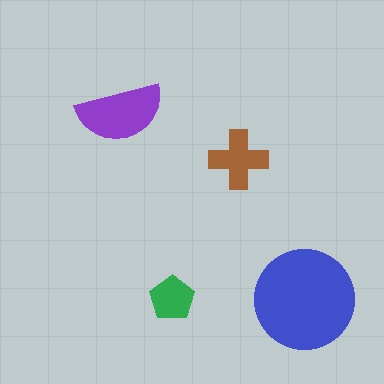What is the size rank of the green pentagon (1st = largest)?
4th.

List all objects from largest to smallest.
The blue circle, the purple semicircle, the brown cross, the green pentagon.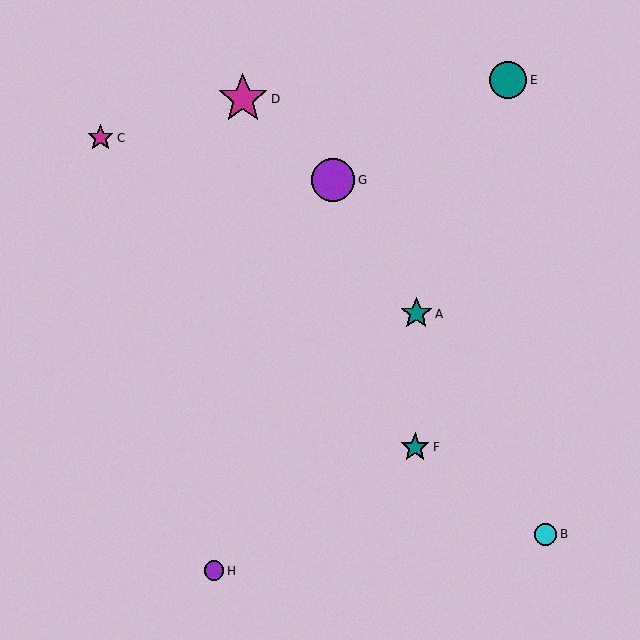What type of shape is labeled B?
Shape B is a cyan circle.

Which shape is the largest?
The magenta star (labeled D) is the largest.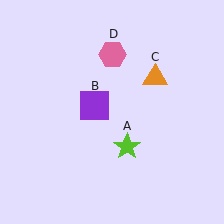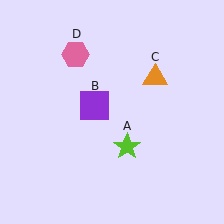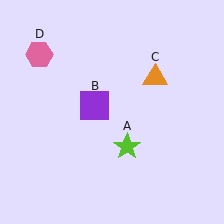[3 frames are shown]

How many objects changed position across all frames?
1 object changed position: pink hexagon (object D).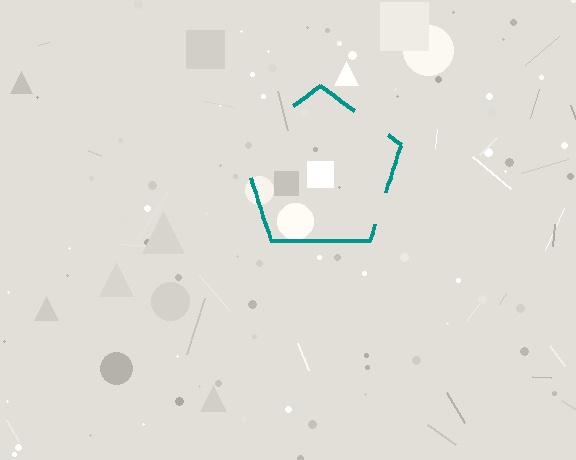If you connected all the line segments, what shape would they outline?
They would outline a pentagon.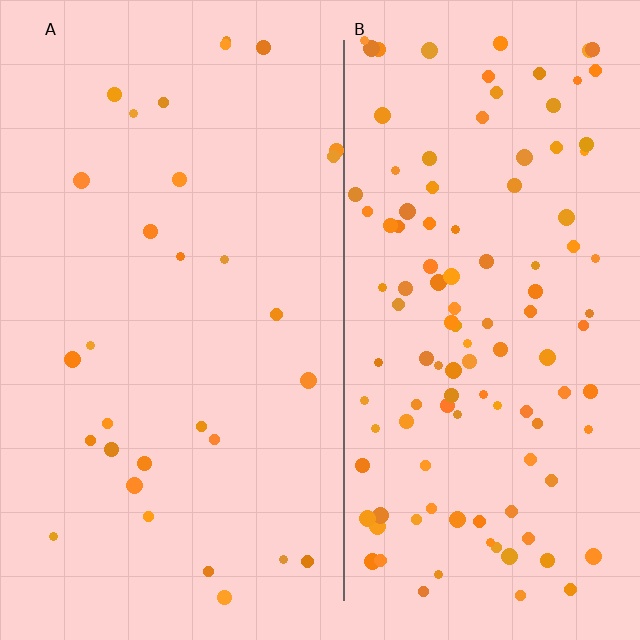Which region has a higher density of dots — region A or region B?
B (the right).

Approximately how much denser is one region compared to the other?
Approximately 3.8× — region B over region A.